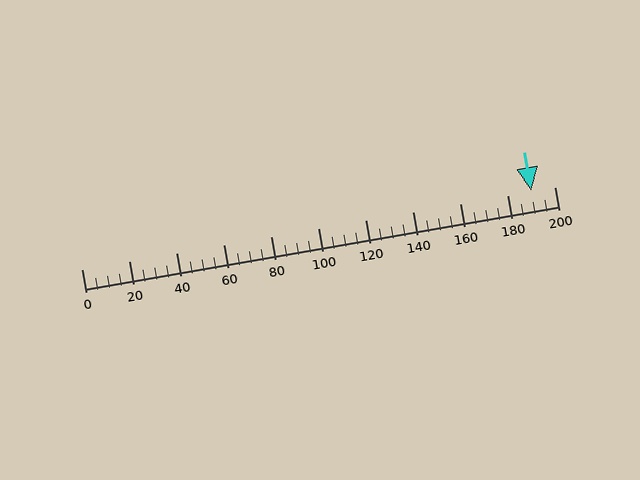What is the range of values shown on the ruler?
The ruler shows values from 0 to 200.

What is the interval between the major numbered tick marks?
The major tick marks are spaced 20 units apart.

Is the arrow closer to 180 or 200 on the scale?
The arrow is closer to 200.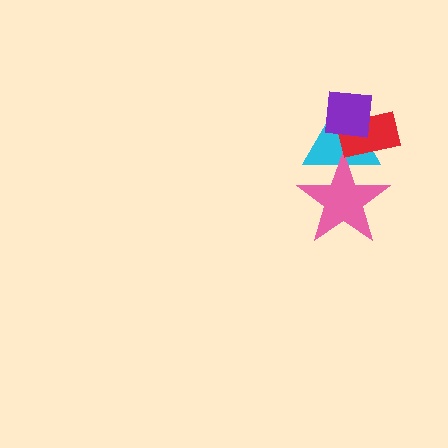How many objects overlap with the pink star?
1 object overlaps with the pink star.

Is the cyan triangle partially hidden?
Yes, it is partially covered by another shape.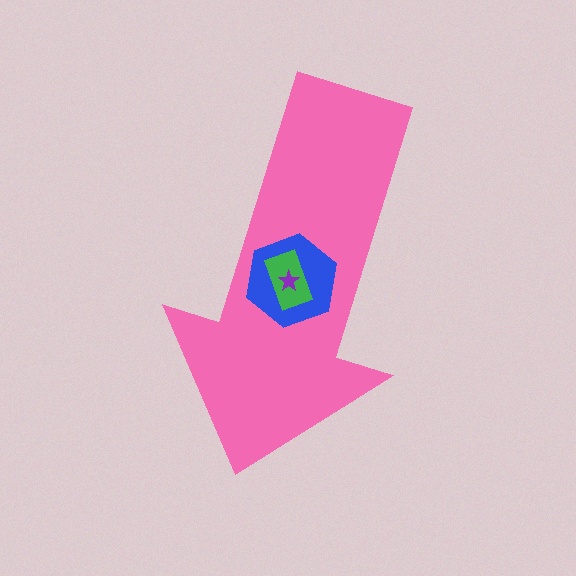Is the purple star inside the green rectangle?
Yes.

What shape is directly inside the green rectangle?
The purple star.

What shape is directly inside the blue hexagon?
The green rectangle.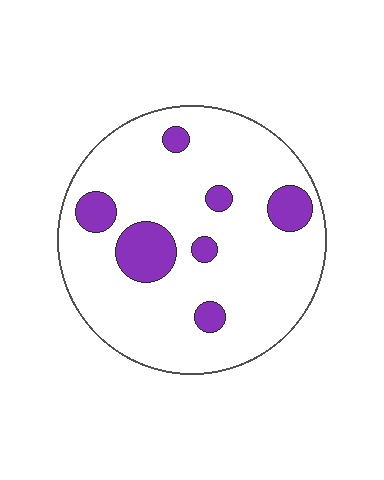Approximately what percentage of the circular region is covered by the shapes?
Approximately 15%.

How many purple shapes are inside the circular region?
7.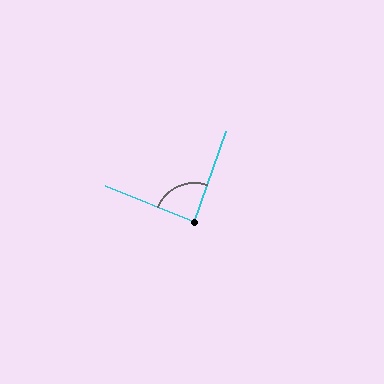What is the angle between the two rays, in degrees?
Approximately 88 degrees.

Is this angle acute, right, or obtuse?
It is approximately a right angle.